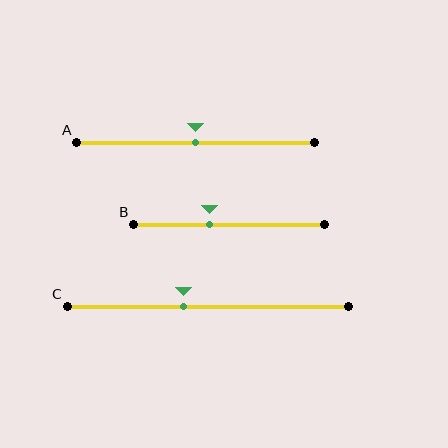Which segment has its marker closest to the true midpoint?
Segment A has its marker closest to the true midpoint.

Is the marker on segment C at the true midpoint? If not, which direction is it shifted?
No, the marker on segment C is shifted to the left by about 9% of the segment length.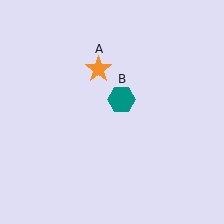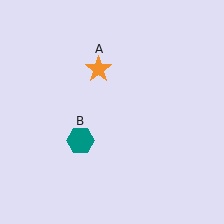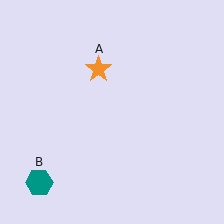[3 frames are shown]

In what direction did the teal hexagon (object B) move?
The teal hexagon (object B) moved down and to the left.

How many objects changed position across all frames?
1 object changed position: teal hexagon (object B).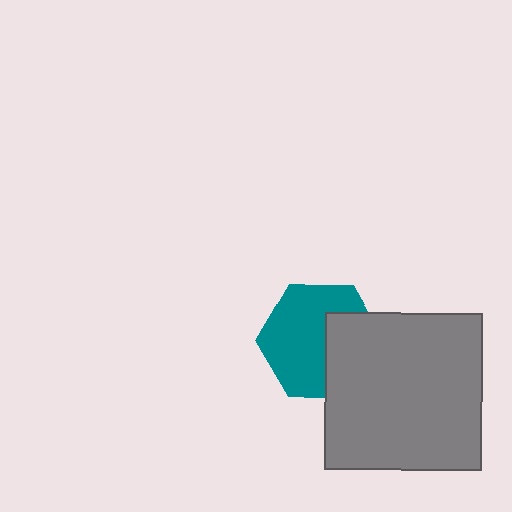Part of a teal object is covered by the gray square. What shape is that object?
It is a hexagon.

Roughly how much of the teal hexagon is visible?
About half of it is visible (roughly 63%).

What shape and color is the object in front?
The object in front is a gray square.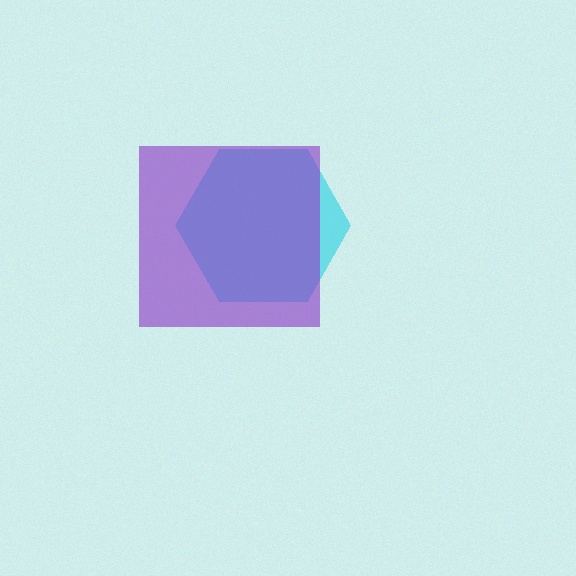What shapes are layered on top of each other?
The layered shapes are: a cyan hexagon, a purple square.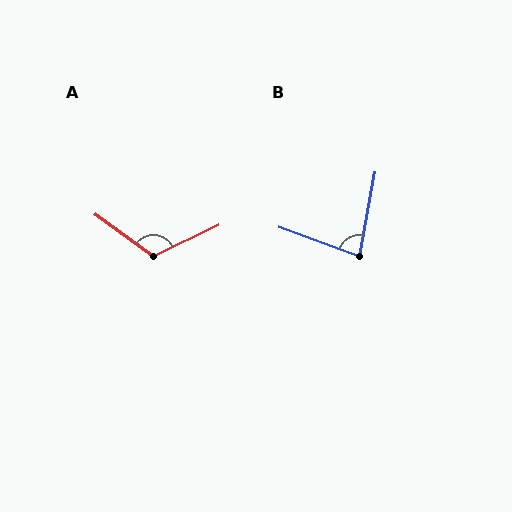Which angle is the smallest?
B, at approximately 80 degrees.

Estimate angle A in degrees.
Approximately 119 degrees.